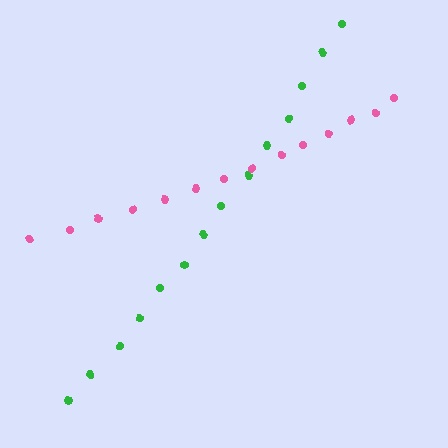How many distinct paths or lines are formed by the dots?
There are 2 distinct paths.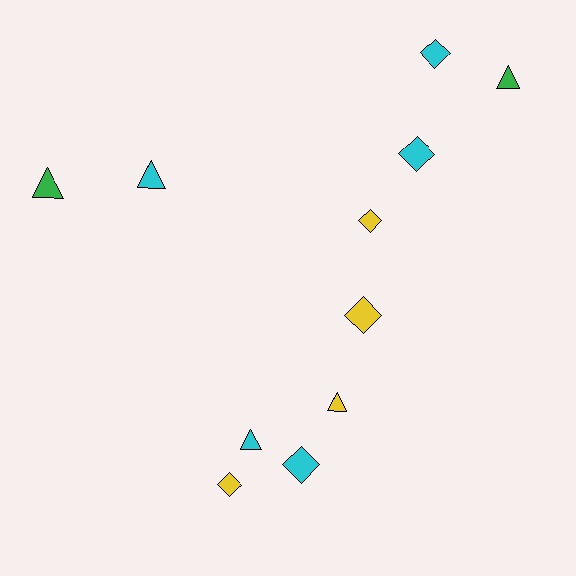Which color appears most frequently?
Cyan, with 5 objects.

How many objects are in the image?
There are 11 objects.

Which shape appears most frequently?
Diamond, with 6 objects.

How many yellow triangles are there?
There is 1 yellow triangle.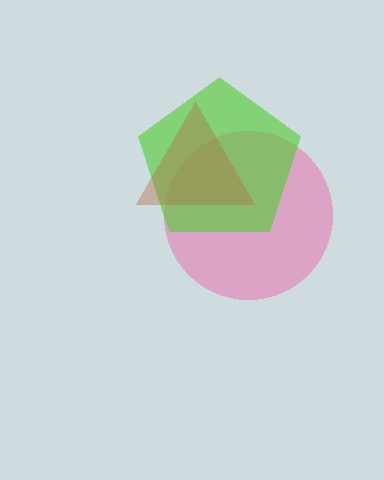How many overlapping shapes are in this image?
There are 3 overlapping shapes in the image.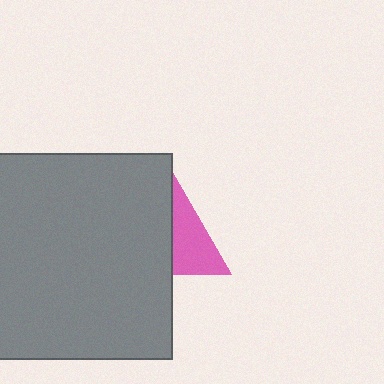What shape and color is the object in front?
The object in front is a gray square.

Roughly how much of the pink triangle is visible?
About half of it is visible (roughly 47%).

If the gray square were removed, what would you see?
You would see the complete pink triangle.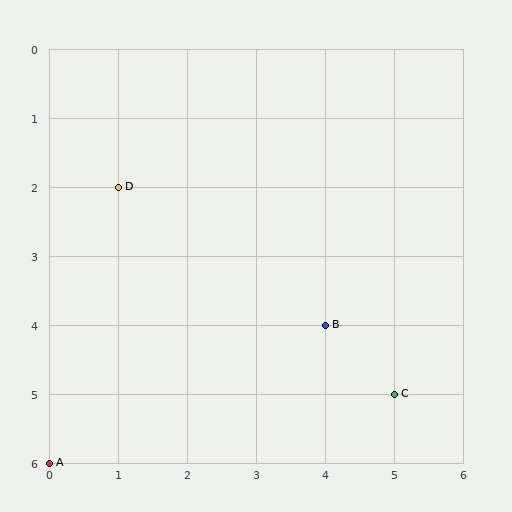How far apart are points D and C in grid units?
Points D and C are 4 columns and 3 rows apart (about 5.0 grid units diagonally).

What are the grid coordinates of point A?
Point A is at grid coordinates (0, 6).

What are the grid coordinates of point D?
Point D is at grid coordinates (1, 2).